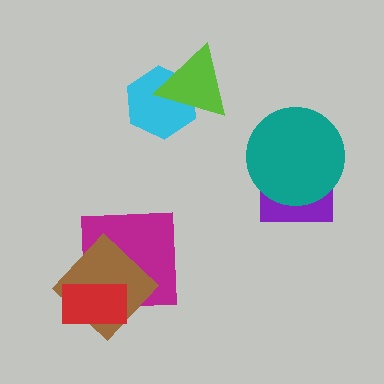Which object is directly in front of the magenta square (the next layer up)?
The brown diamond is directly in front of the magenta square.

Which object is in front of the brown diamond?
The red rectangle is in front of the brown diamond.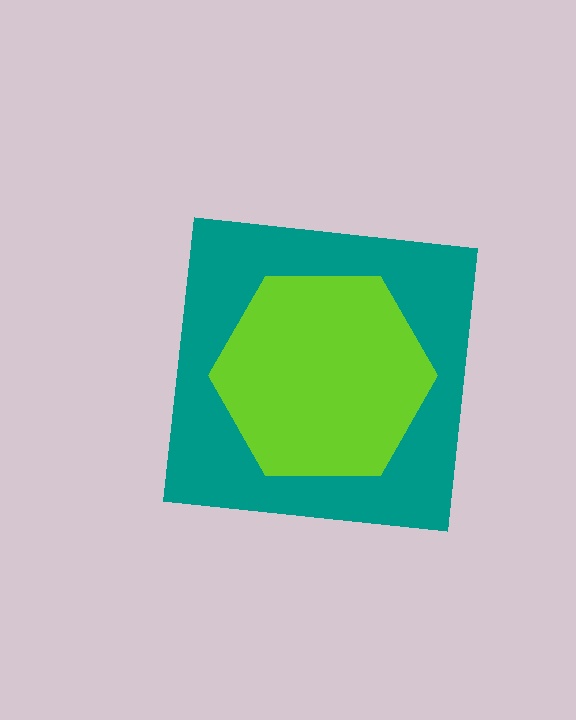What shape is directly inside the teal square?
The lime hexagon.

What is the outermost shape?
The teal square.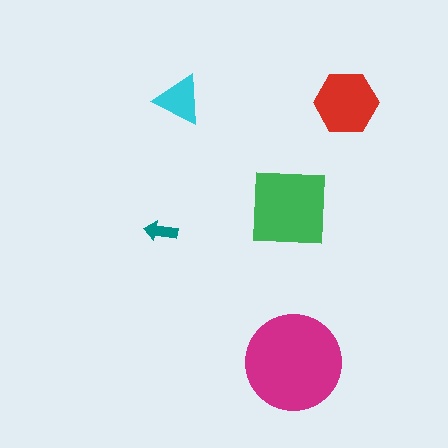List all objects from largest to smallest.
The magenta circle, the green square, the red hexagon, the cyan triangle, the teal arrow.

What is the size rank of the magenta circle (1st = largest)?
1st.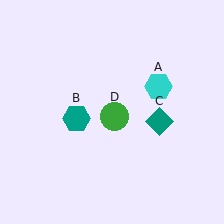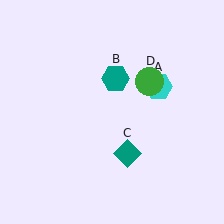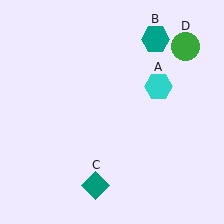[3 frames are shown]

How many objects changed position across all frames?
3 objects changed position: teal hexagon (object B), teal diamond (object C), green circle (object D).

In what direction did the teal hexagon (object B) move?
The teal hexagon (object B) moved up and to the right.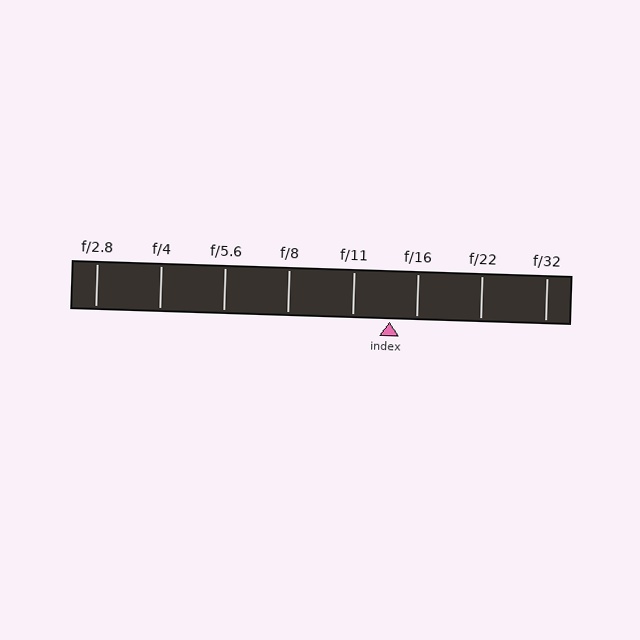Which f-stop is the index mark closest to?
The index mark is closest to f/16.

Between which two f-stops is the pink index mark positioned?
The index mark is between f/11 and f/16.